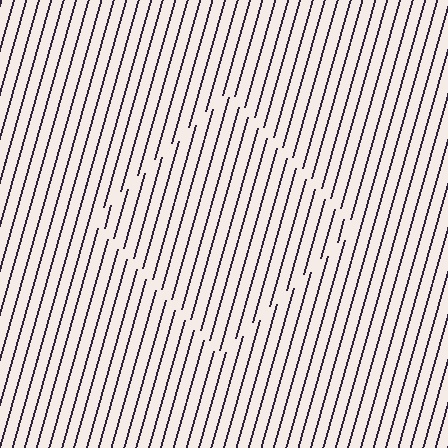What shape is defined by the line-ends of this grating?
An illusory square. The interior of the shape contains the same grating, shifted by half a period — the contour is defined by the phase discontinuity where line-ends from the inner and outer gratings abut.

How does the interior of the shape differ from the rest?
The interior of the shape contains the same grating, shifted by half a period — the contour is defined by the phase discontinuity where line-ends from the inner and outer gratings abut.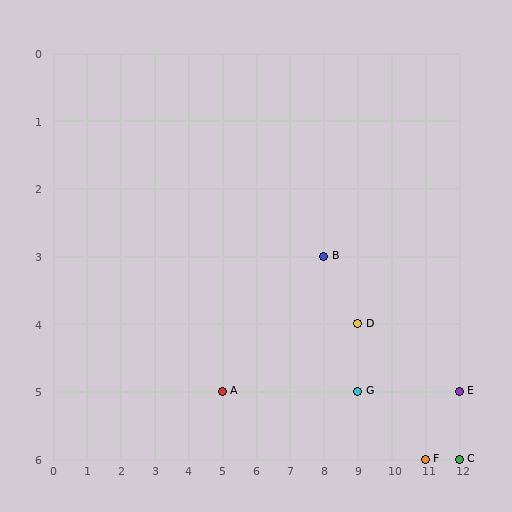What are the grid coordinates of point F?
Point F is at grid coordinates (11, 6).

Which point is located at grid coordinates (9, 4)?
Point D is at (9, 4).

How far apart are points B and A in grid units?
Points B and A are 3 columns and 2 rows apart (about 3.6 grid units diagonally).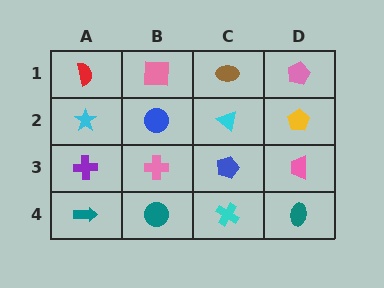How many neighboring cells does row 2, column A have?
3.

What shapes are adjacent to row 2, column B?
A pink square (row 1, column B), a pink cross (row 3, column B), a cyan star (row 2, column A), a cyan triangle (row 2, column C).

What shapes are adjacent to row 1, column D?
A yellow pentagon (row 2, column D), a brown ellipse (row 1, column C).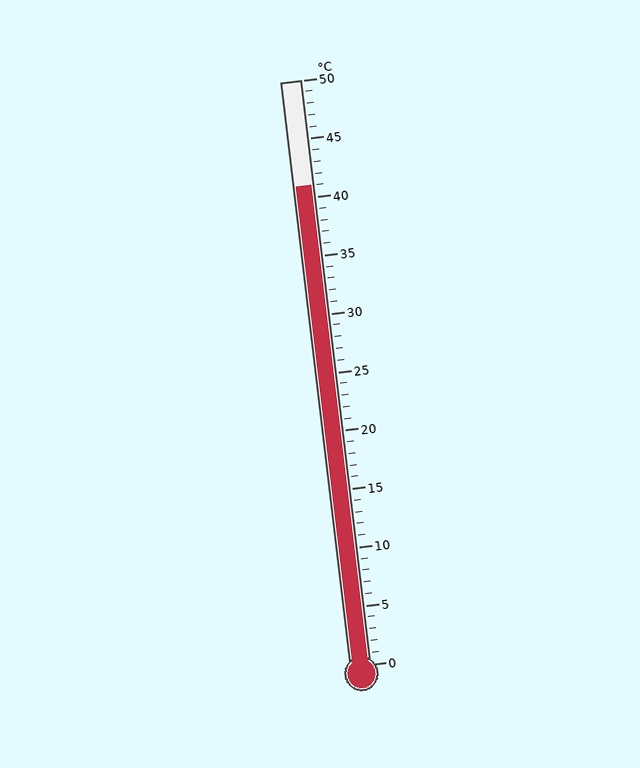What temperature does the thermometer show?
The thermometer shows approximately 41°C.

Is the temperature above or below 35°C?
The temperature is above 35°C.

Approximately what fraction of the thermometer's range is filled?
The thermometer is filled to approximately 80% of its range.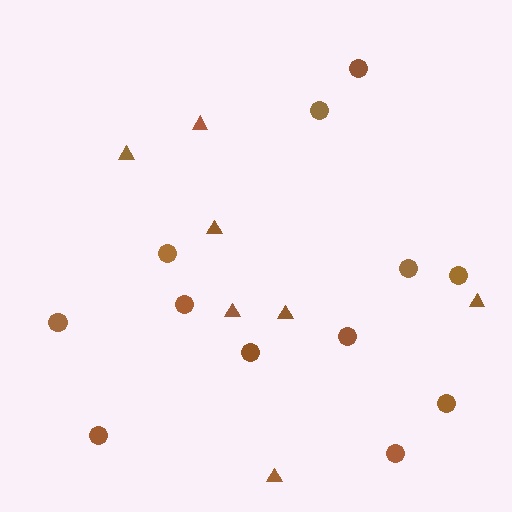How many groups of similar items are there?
There are 2 groups: one group of triangles (7) and one group of circles (12).